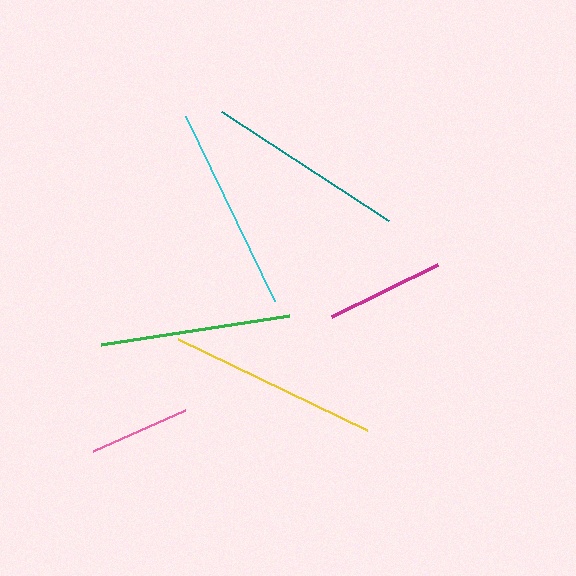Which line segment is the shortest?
The pink line is the shortest at approximately 100 pixels.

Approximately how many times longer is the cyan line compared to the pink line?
The cyan line is approximately 2.0 times the length of the pink line.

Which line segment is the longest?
The yellow line is the longest at approximately 210 pixels.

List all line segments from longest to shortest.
From longest to shortest: yellow, cyan, teal, green, magenta, pink.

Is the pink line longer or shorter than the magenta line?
The magenta line is longer than the pink line.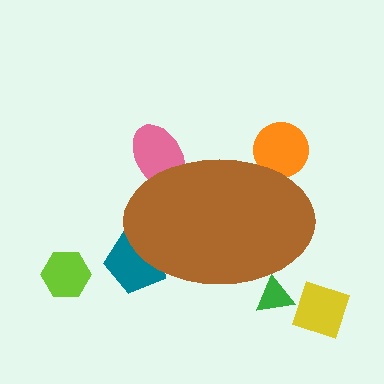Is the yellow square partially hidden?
No, the yellow square is fully visible.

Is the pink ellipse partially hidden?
Yes, the pink ellipse is partially hidden behind the brown ellipse.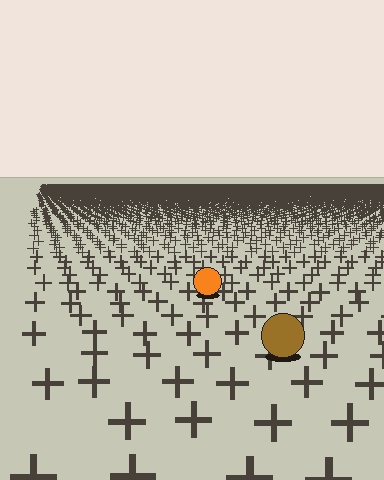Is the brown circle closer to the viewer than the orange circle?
Yes. The brown circle is closer — you can tell from the texture gradient: the ground texture is coarser near it.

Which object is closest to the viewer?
The brown circle is closest. The texture marks near it are larger and more spread out.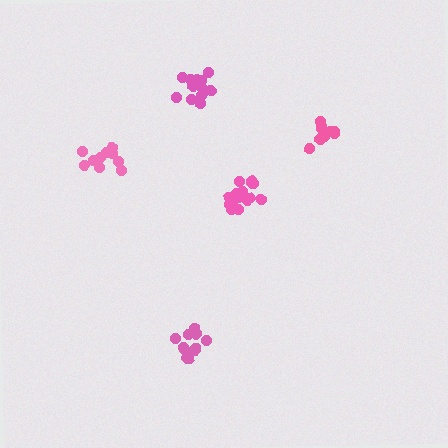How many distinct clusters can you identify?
There are 5 distinct clusters.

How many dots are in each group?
Group 1: 10 dots, Group 2: 15 dots, Group 3: 11 dots, Group 4: 15 dots, Group 5: 12 dots (63 total).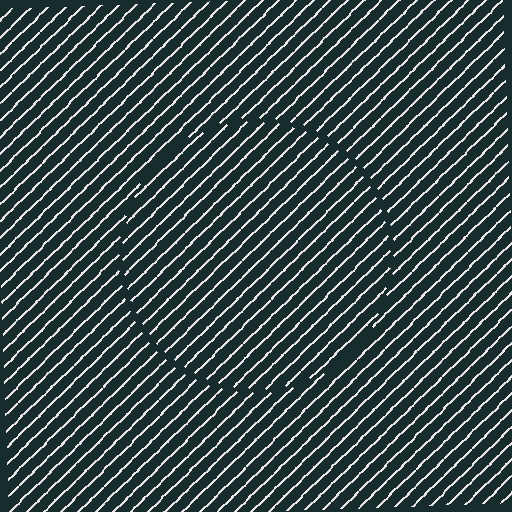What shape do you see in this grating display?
An illusory circle. The interior of the shape contains the same grating, shifted by half a period — the contour is defined by the phase discontinuity where line-ends from the inner and outer gratings abut.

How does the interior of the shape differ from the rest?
The interior of the shape contains the same grating, shifted by half a period — the contour is defined by the phase discontinuity where line-ends from the inner and outer gratings abut.